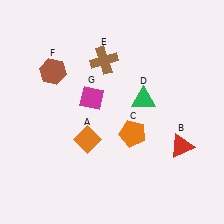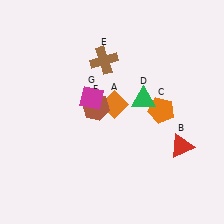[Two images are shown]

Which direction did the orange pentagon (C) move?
The orange pentagon (C) moved right.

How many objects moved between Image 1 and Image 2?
3 objects moved between the two images.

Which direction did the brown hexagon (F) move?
The brown hexagon (F) moved right.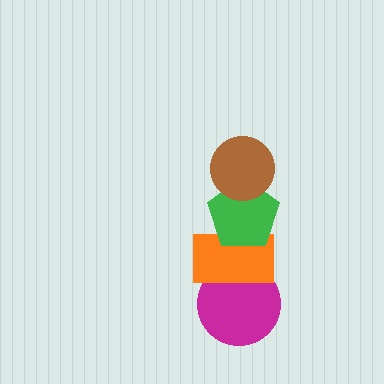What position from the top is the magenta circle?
The magenta circle is 4th from the top.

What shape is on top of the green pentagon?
The brown circle is on top of the green pentagon.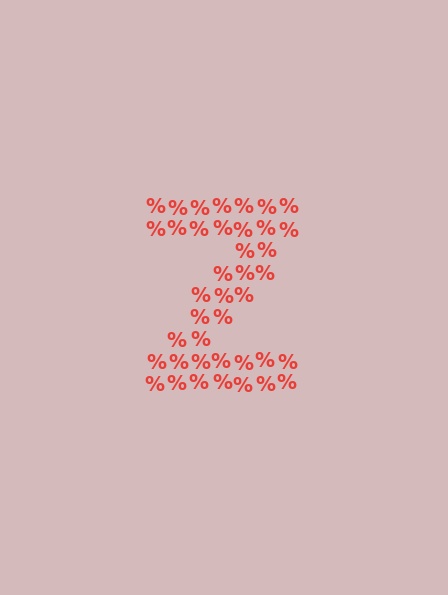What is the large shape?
The large shape is the letter Z.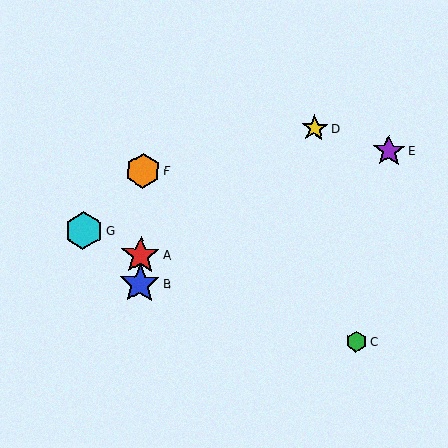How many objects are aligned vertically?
3 objects (A, B, F) are aligned vertically.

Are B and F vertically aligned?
Yes, both are at x≈140.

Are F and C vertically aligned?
No, F is at x≈143 and C is at x≈357.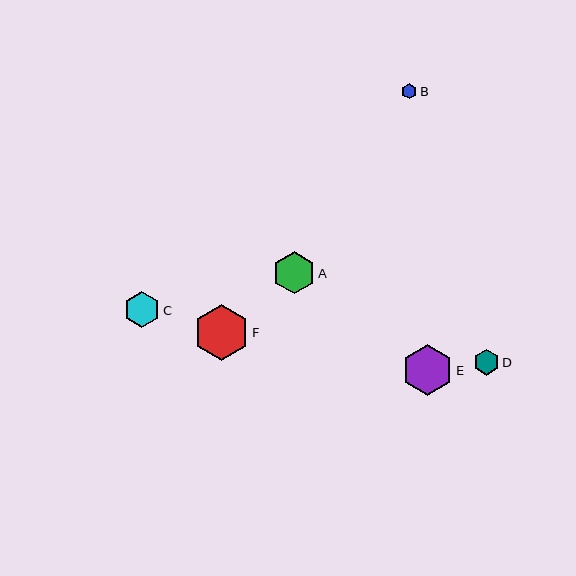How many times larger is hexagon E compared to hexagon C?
Hexagon E is approximately 1.4 times the size of hexagon C.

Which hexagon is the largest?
Hexagon F is the largest with a size of approximately 55 pixels.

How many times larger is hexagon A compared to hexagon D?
Hexagon A is approximately 1.6 times the size of hexagon D.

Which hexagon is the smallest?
Hexagon B is the smallest with a size of approximately 15 pixels.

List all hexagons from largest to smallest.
From largest to smallest: F, E, A, C, D, B.